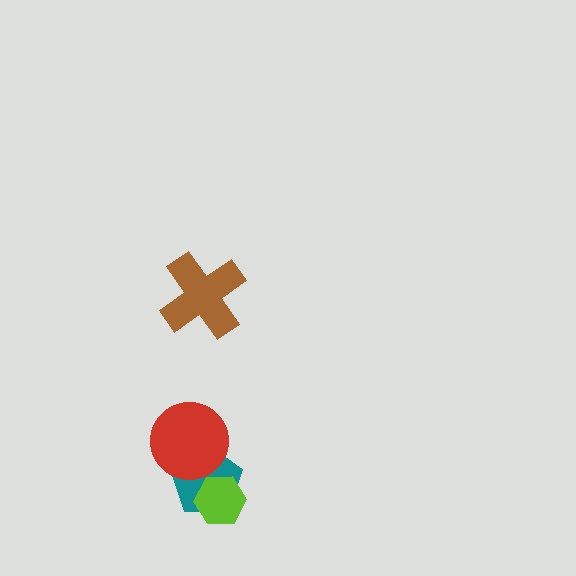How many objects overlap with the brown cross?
0 objects overlap with the brown cross.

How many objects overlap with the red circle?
1 object overlaps with the red circle.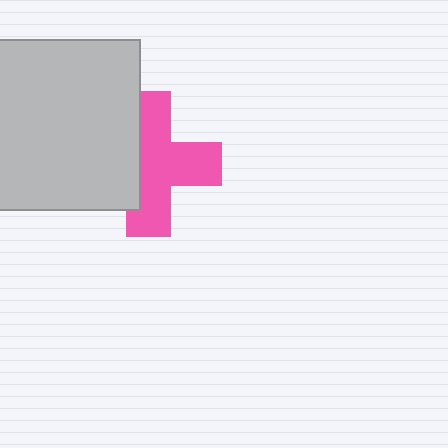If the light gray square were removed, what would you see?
You would see the complete pink cross.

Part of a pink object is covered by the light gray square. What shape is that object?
It is a cross.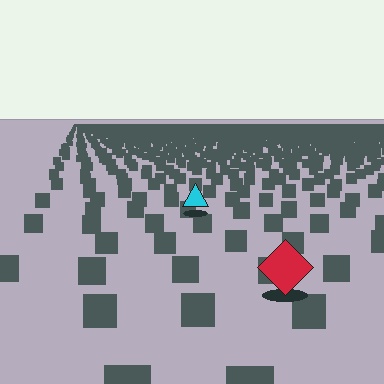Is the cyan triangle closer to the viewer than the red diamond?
No. The red diamond is closer — you can tell from the texture gradient: the ground texture is coarser near it.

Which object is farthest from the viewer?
The cyan triangle is farthest from the viewer. It appears smaller and the ground texture around it is denser.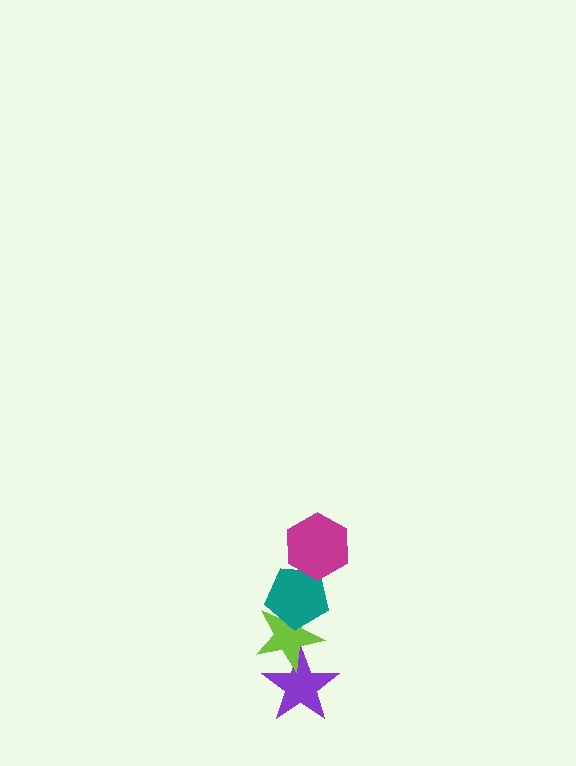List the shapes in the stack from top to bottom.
From top to bottom: the magenta hexagon, the teal pentagon, the lime star, the purple star.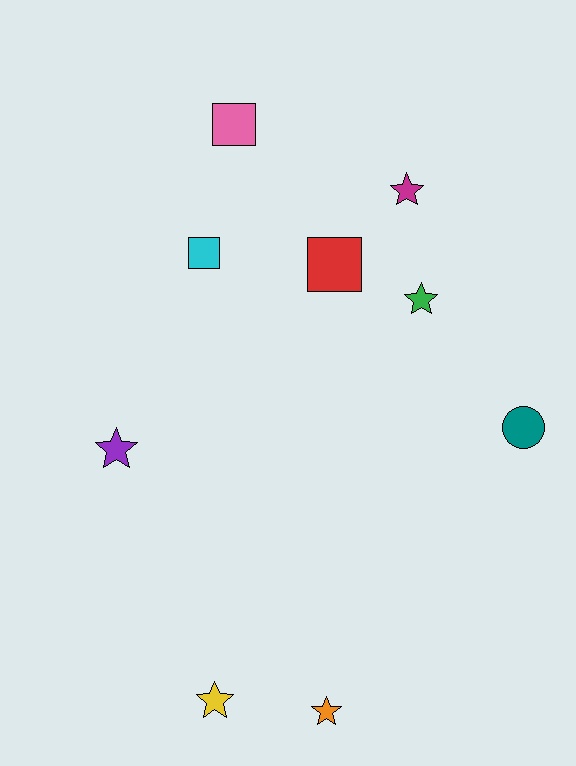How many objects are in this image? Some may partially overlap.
There are 9 objects.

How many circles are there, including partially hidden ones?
There is 1 circle.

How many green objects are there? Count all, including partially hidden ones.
There is 1 green object.